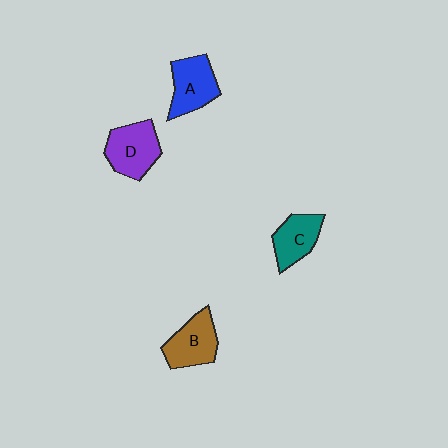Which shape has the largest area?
Shape D (purple).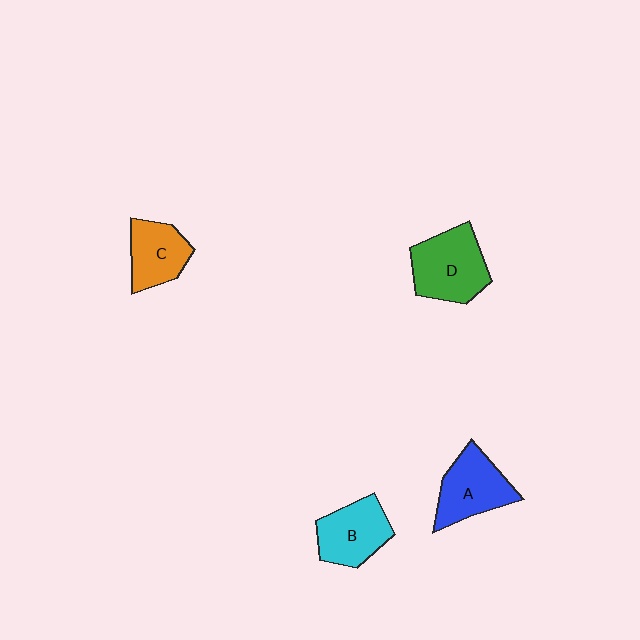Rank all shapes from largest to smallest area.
From largest to smallest: D (green), A (blue), B (cyan), C (orange).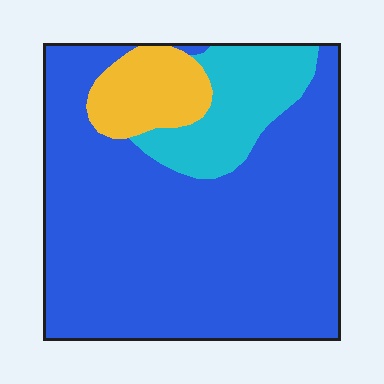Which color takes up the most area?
Blue, at roughly 75%.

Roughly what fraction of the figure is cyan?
Cyan takes up about one sixth (1/6) of the figure.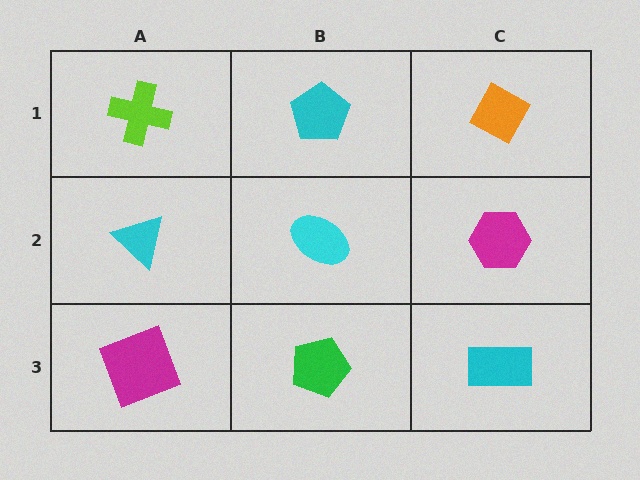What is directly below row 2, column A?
A magenta square.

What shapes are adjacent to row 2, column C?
An orange diamond (row 1, column C), a cyan rectangle (row 3, column C), a cyan ellipse (row 2, column B).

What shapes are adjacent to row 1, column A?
A cyan triangle (row 2, column A), a cyan pentagon (row 1, column B).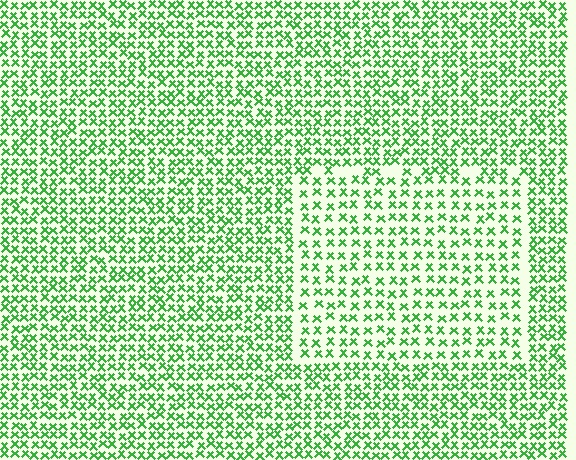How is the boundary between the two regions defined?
The boundary is defined by a change in element density (approximately 1.6x ratio). All elements are the same color, size, and shape.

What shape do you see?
I see a rectangle.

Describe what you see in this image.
The image contains small green elements arranged at two different densities. A rectangle-shaped region is visible where the elements are less densely packed than the surrounding area.